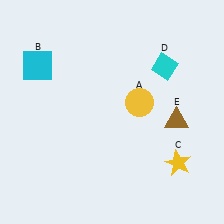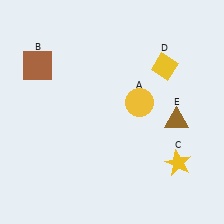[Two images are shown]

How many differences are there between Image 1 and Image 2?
There are 2 differences between the two images.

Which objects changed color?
B changed from cyan to brown. D changed from cyan to yellow.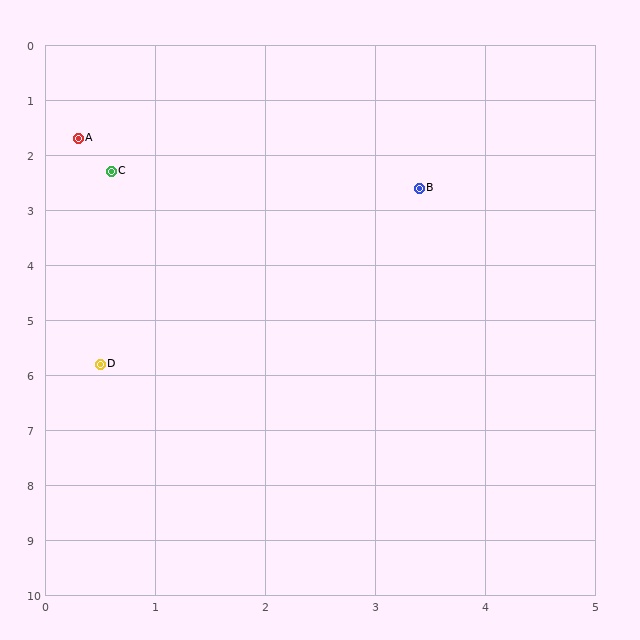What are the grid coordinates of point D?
Point D is at approximately (0.5, 5.8).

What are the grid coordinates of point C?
Point C is at approximately (0.6, 2.3).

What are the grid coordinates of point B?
Point B is at approximately (3.4, 2.6).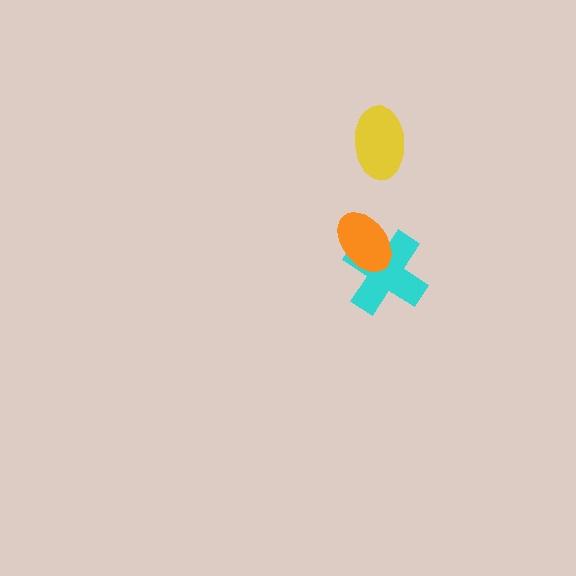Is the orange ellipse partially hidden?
No, no other shape covers it.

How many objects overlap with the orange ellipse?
1 object overlaps with the orange ellipse.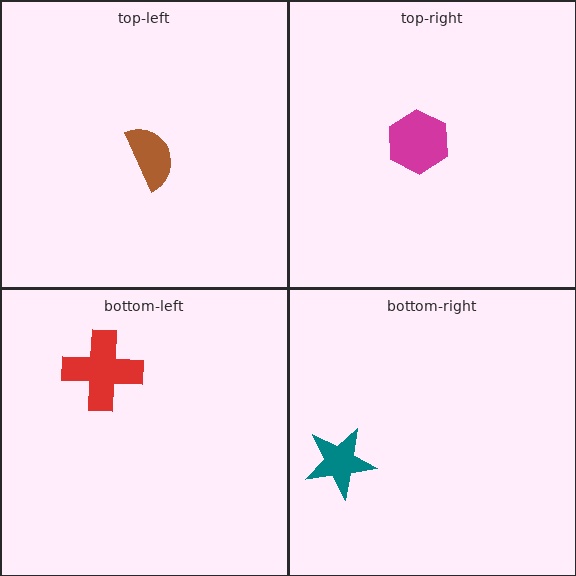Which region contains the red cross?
The bottom-left region.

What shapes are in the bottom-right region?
The teal star.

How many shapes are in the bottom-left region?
1.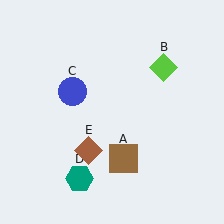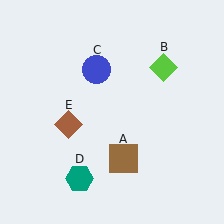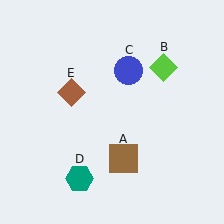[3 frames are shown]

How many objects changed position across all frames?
2 objects changed position: blue circle (object C), brown diamond (object E).